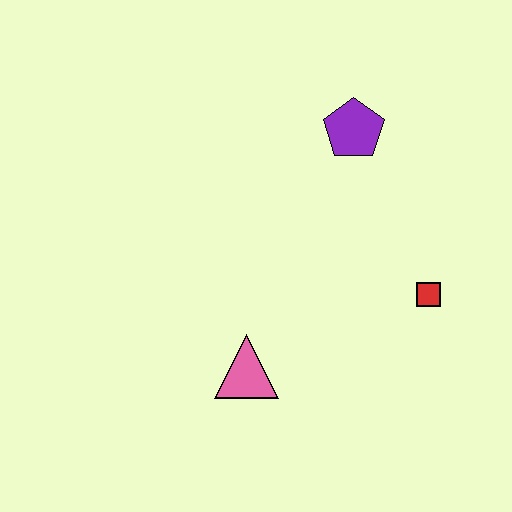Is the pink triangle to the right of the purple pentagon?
No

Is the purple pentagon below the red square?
No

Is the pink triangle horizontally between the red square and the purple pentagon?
No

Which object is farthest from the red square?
The pink triangle is farthest from the red square.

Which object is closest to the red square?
The purple pentagon is closest to the red square.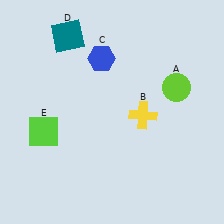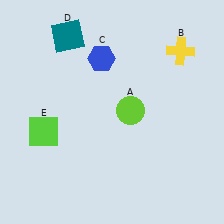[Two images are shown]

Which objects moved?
The objects that moved are: the lime circle (A), the yellow cross (B).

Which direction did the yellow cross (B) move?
The yellow cross (B) moved up.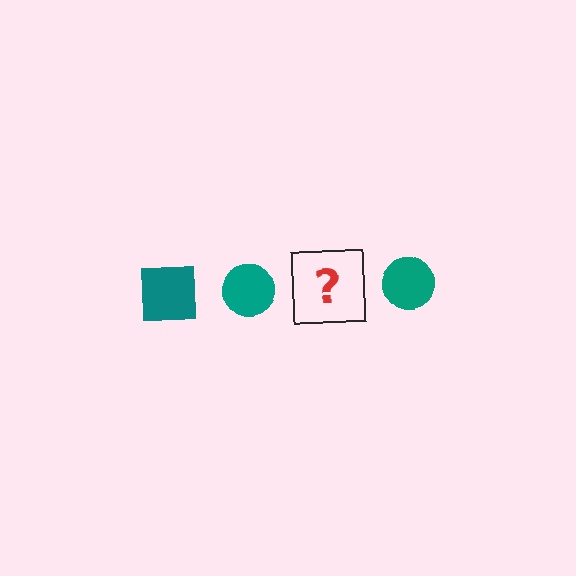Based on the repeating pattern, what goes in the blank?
The blank should be a teal square.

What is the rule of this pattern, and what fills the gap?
The rule is that the pattern cycles through square, circle shapes in teal. The gap should be filled with a teal square.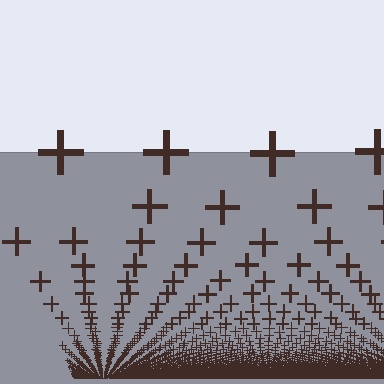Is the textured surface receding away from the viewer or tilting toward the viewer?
The surface appears to tilt toward the viewer. Texture elements get larger and sparser toward the top.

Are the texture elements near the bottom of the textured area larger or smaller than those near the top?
Smaller. The gradient is inverted — elements near the bottom are smaller and denser.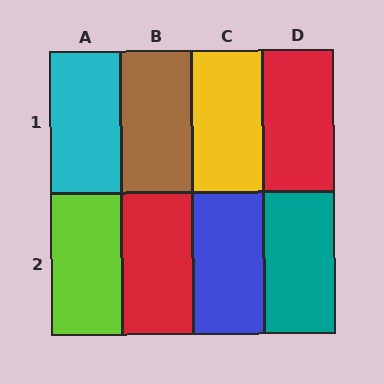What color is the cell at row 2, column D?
Teal.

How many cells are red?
2 cells are red.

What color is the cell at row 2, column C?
Blue.